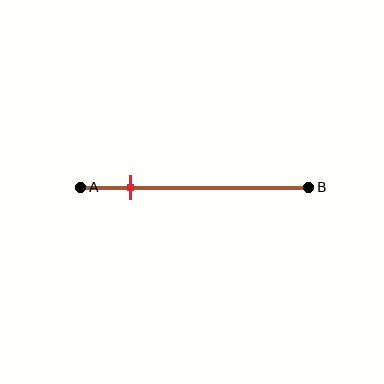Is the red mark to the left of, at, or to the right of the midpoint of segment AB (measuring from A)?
The red mark is to the left of the midpoint of segment AB.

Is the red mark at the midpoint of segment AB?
No, the mark is at about 20% from A, not at the 50% midpoint.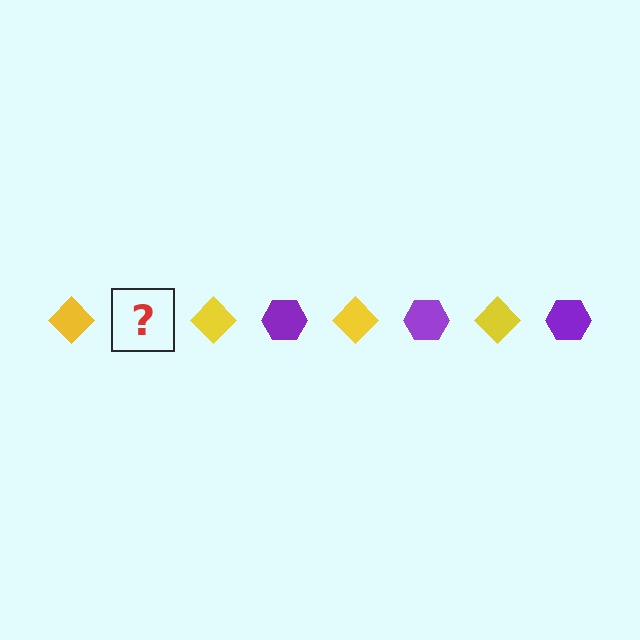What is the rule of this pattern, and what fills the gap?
The rule is that the pattern alternates between yellow diamond and purple hexagon. The gap should be filled with a purple hexagon.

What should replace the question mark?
The question mark should be replaced with a purple hexagon.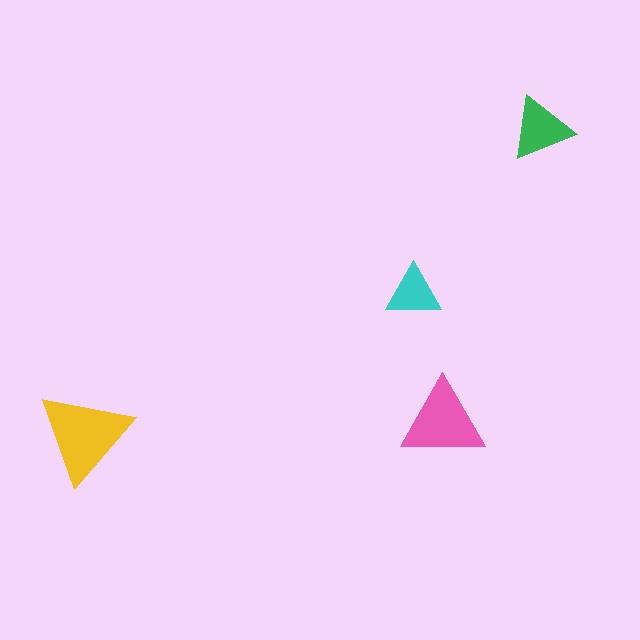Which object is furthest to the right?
The green triangle is rightmost.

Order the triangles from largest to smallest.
the yellow one, the pink one, the green one, the cyan one.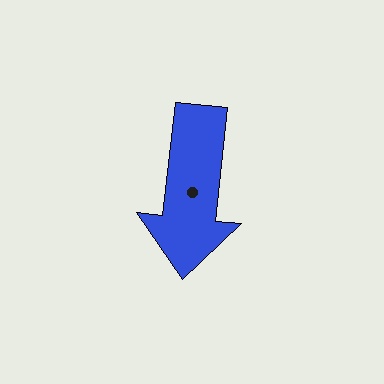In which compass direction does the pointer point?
South.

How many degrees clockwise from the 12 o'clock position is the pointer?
Approximately 186 degrees.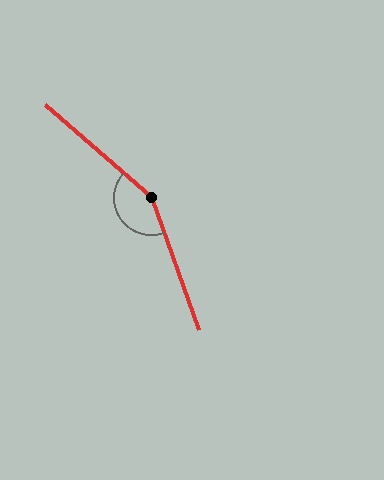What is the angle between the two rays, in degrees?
Approximately 151 degrees.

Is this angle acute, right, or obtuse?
It is obtuse.